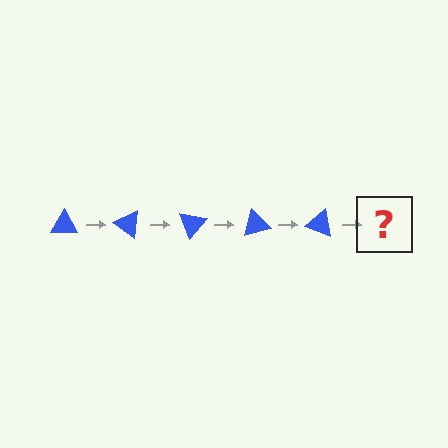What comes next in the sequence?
The next element should be a blue triangle rotated 175 degrees.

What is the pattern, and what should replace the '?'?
The pattern is that the triangle rotates 35 degrees each step. The '?' should be a blue triangle rotated 175 degrees.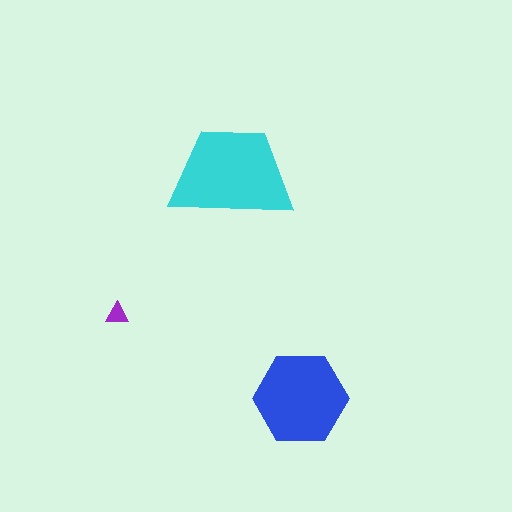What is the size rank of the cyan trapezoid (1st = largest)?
1st.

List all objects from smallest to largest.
The purple triangle, the blue hexagon, the cyan trapezoid.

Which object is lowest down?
The blue hexagon is bottommost.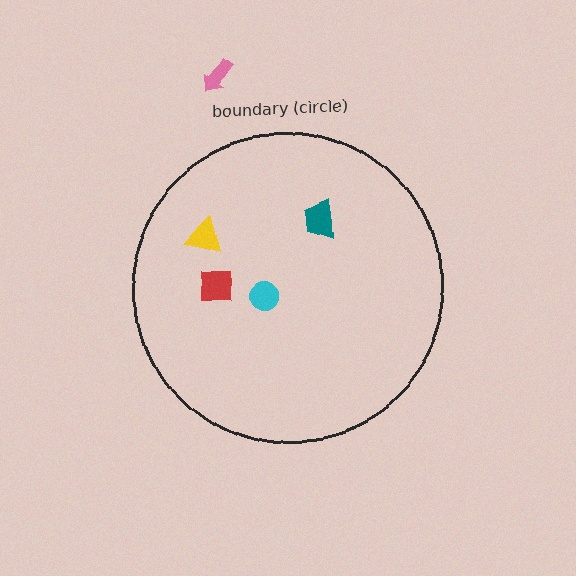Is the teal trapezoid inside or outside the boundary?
Inside.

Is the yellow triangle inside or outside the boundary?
Inside.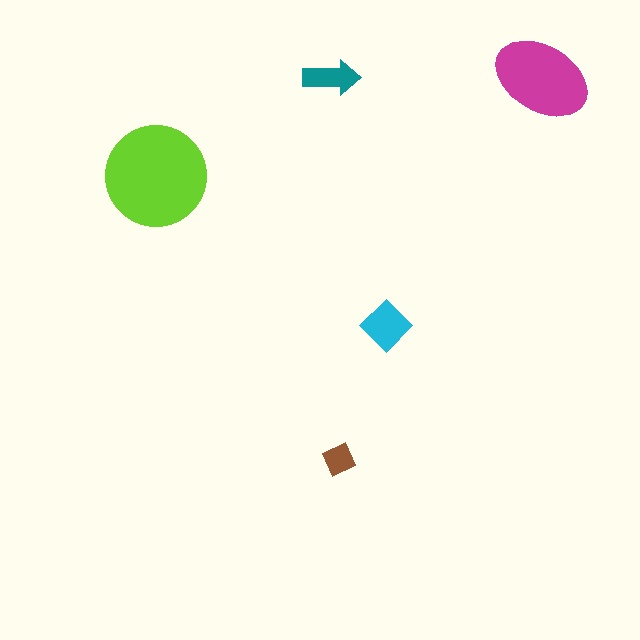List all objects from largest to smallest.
The lime circle, the magenta ellipse, the cyan diamond, the teal arrow, the brown square.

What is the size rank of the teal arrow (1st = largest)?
4th.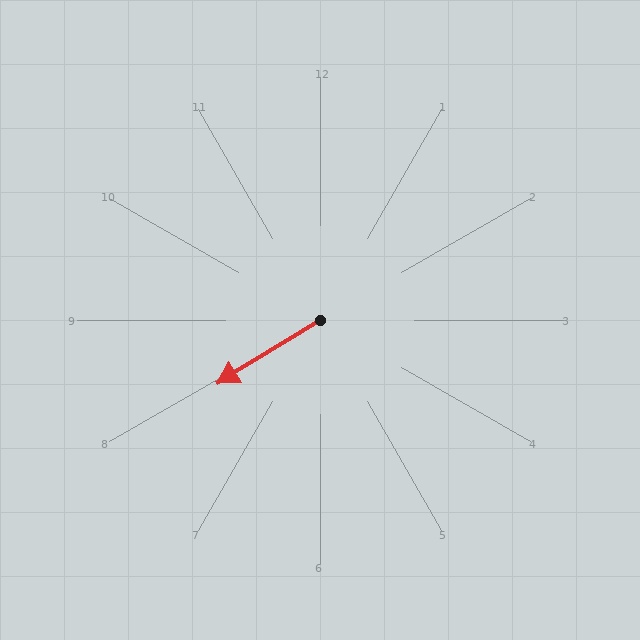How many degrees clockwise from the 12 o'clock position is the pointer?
Approximately 239 degrees.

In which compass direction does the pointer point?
Southwest.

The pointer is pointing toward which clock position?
Roughly 8 o'clock.